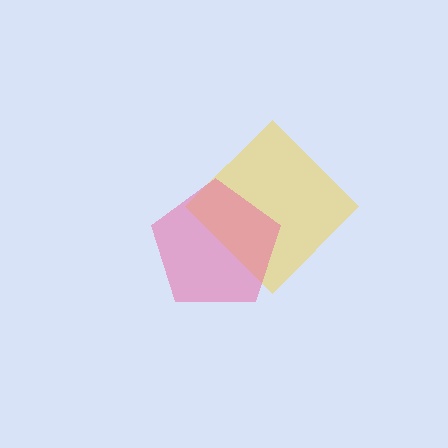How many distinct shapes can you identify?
There are 2 distinct shapes: a yellow diamond, a pink pentagon.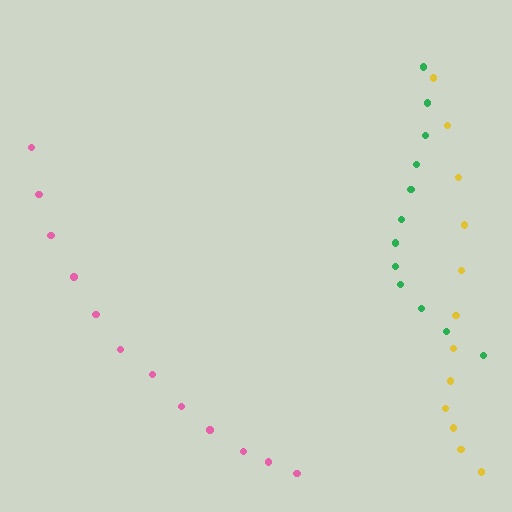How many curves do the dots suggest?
There are 3 distinct paths.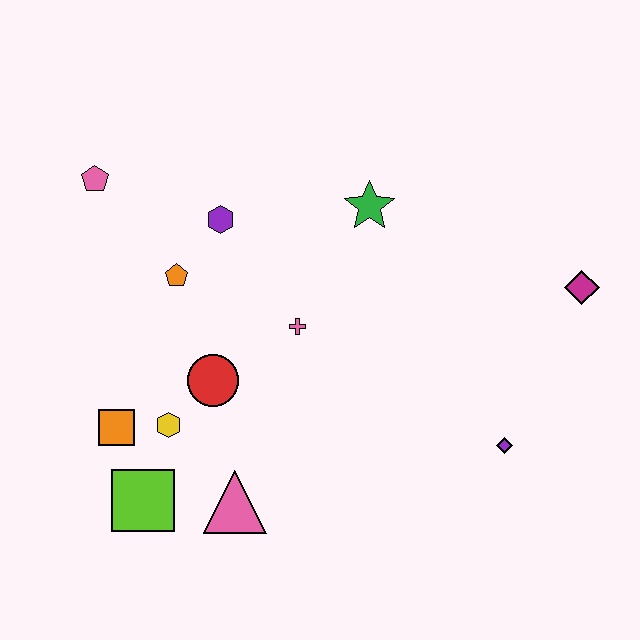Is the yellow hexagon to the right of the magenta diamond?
No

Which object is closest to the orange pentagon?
The purple hexagon is closest to the orange pentagon.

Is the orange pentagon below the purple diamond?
No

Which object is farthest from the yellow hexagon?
The magenta diamond is farthest from the yellow hexagon.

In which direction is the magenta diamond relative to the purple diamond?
The magenta diamond is above the purple diamond.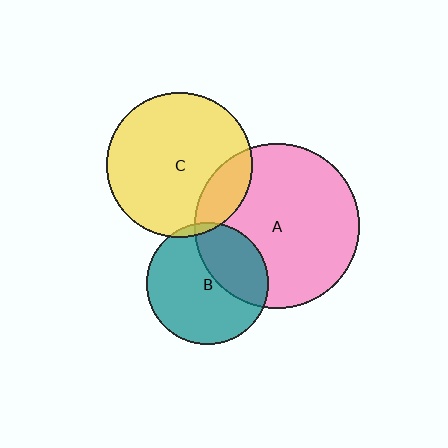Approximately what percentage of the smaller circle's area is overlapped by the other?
Approximately 35%.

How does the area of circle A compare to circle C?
Approximately 1.3 times.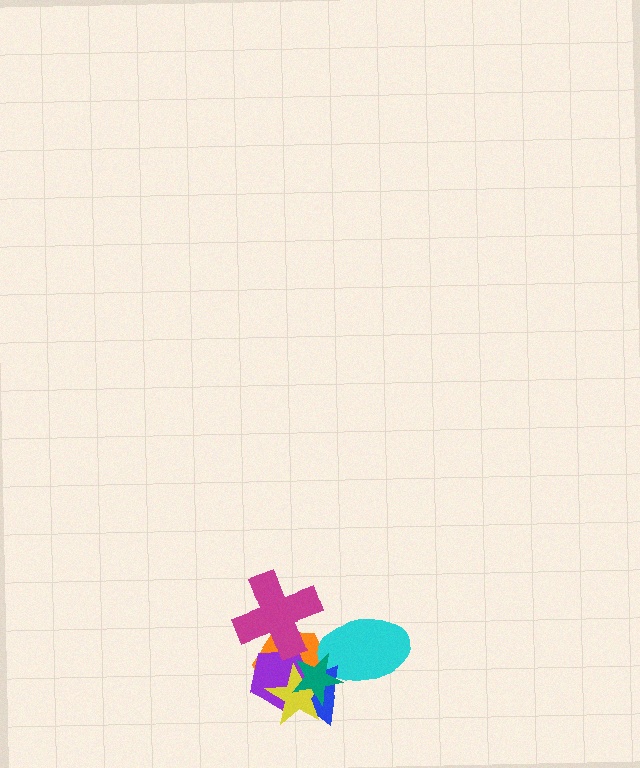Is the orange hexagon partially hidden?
Yes, it is partially covered by another shape.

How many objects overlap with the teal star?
5 objects overlap with the teal star.